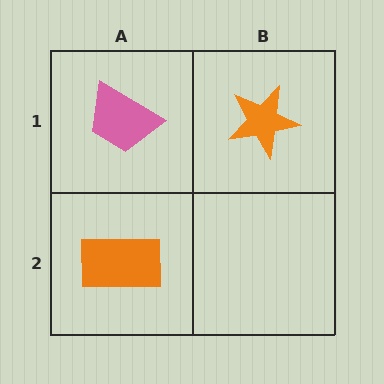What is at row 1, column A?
A pink trapezoid.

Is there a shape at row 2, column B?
No, that cell is empty.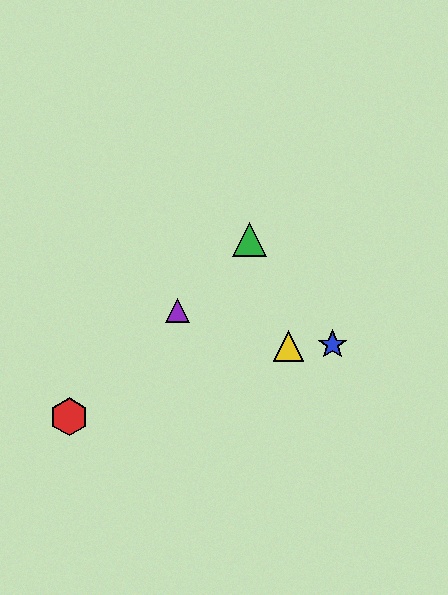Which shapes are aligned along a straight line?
The red hexagon, the green triangle, the purple triangle are aligned along a straight line.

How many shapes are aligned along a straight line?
3 shapes (the red hexagon, the green triangle, the purple triangle) are aligned along a straight line.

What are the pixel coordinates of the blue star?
The blue star is at (332, 345).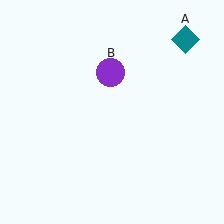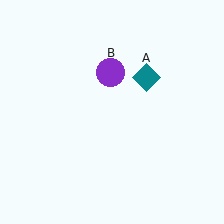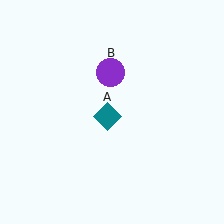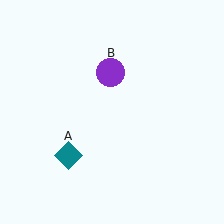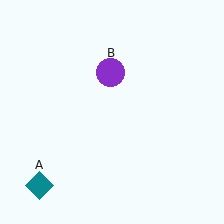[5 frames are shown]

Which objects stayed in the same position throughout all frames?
Purple circle (object B) remained stationary.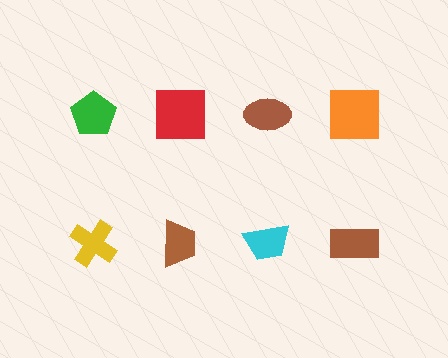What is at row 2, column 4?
A brown rectangle.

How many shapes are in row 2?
4 shapes.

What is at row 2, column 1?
A yellow cross.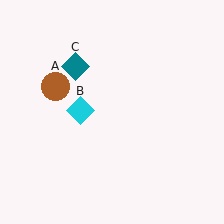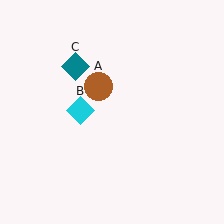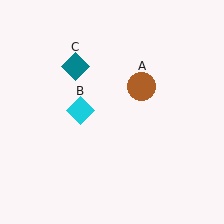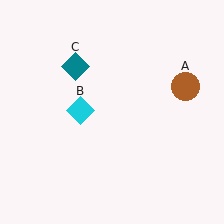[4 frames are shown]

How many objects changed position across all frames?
1 object changed position: brown circle (object A).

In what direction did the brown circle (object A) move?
The brown circle (object A) moved right.